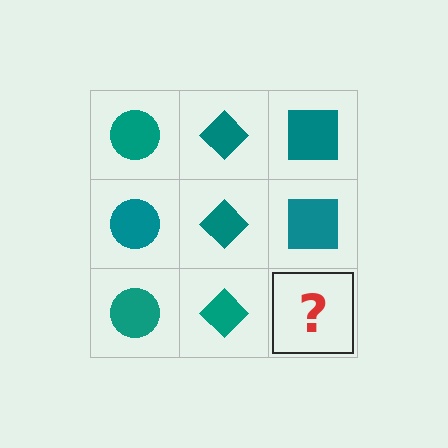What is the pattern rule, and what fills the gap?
The rule is that each column has a consistent shape. The gap should be filled with a teal square.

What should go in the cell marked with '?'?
The missing cell should contain a teal square.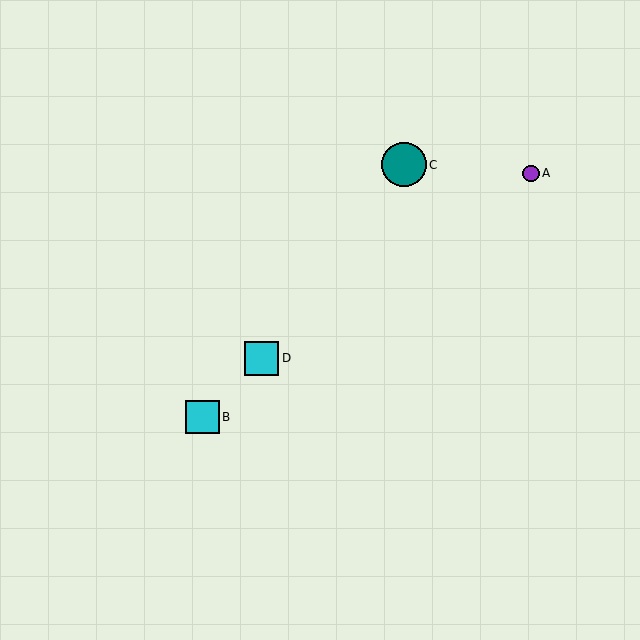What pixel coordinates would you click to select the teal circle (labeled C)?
Click at (404, 165) to select the teal circle C.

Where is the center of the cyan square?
The center of the cyan square is at (203, 417).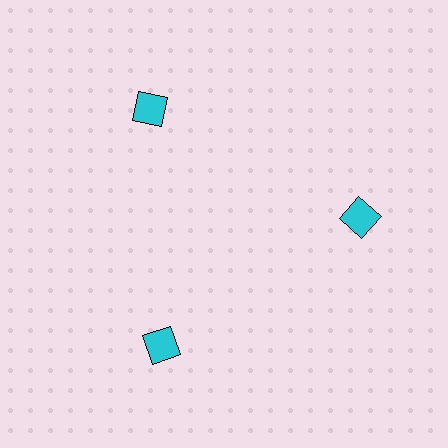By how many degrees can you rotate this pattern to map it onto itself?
The pattern maps onto itself every 120 degrees of rotation.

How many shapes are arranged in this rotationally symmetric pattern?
There are 3 shapes, arranged in 3 groups of 1.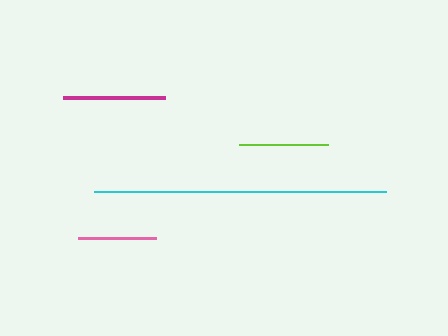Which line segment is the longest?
The cyan line is the longest at approximately 292 pixels.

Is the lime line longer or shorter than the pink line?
The lime line is longer than the pink line.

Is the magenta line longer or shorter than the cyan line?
The cyan line is longer than the magenta line.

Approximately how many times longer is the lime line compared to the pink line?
The lime line is approximately 1.1 times the length of the pink line.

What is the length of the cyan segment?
The cyan segment is approximately 292 pixels long.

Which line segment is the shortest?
The pink line is the shortest at approximately 79 pixels.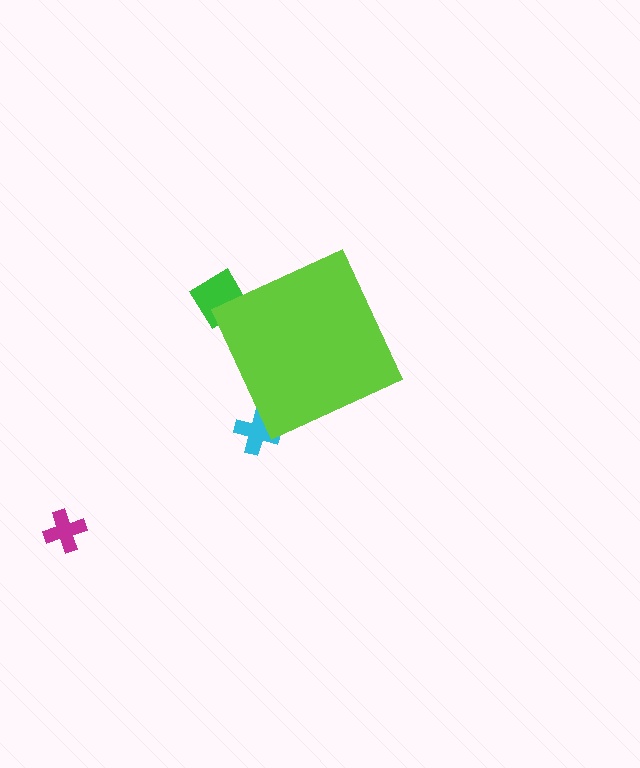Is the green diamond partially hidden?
Yes, the green diamond is partially hidden behind the lime diamond.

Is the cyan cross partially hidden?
Yes, the cyan cross is partially hidden behind the lime diamond.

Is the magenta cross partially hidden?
No, the magenta cross is fully visible.